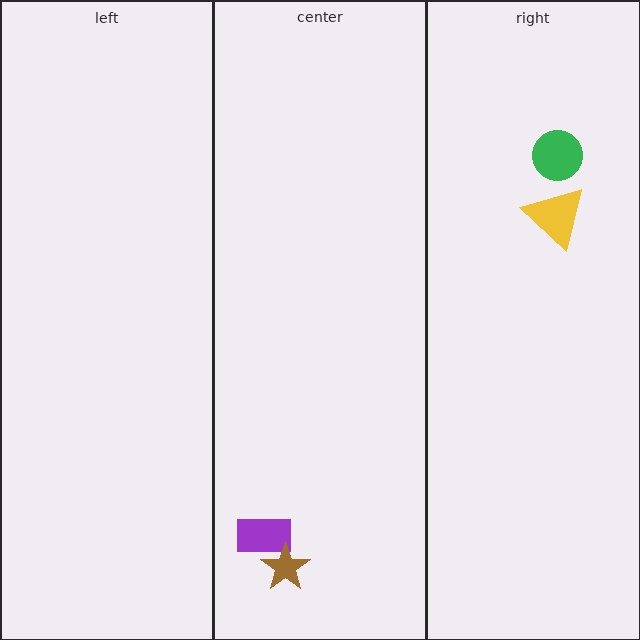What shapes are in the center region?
The purple rectangle, the brown star.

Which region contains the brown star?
The center region.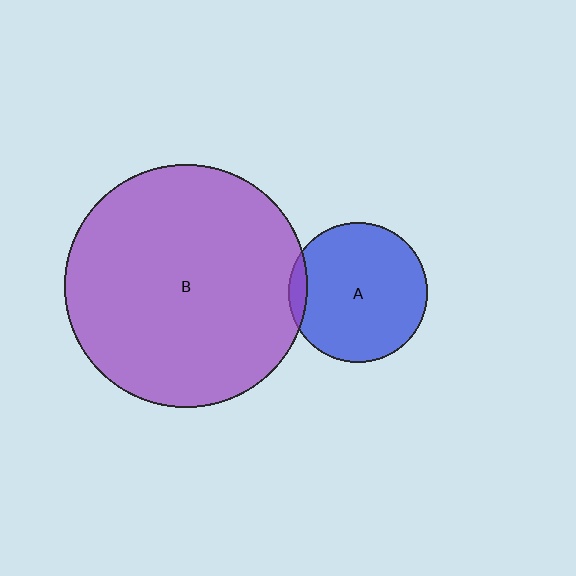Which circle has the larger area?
Circle B (purple).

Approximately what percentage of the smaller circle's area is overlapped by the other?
Approximately 5%.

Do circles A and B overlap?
Yes.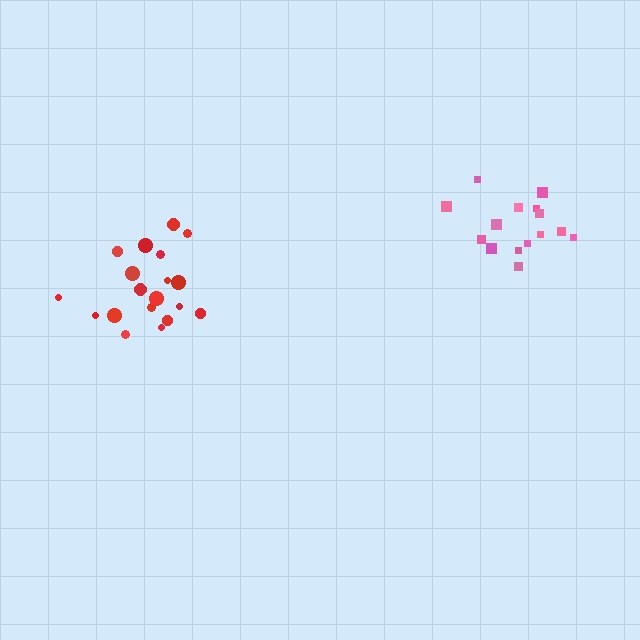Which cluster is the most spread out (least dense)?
Red.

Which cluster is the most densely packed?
Pink.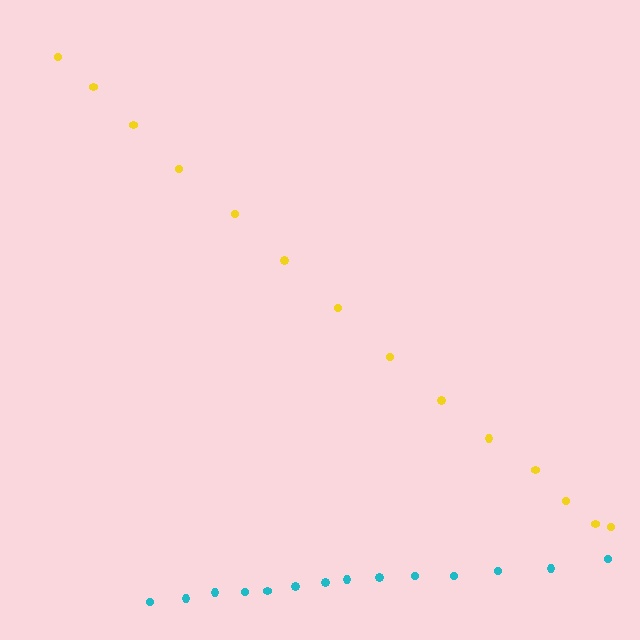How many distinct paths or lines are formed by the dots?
There are 2 distinct paths.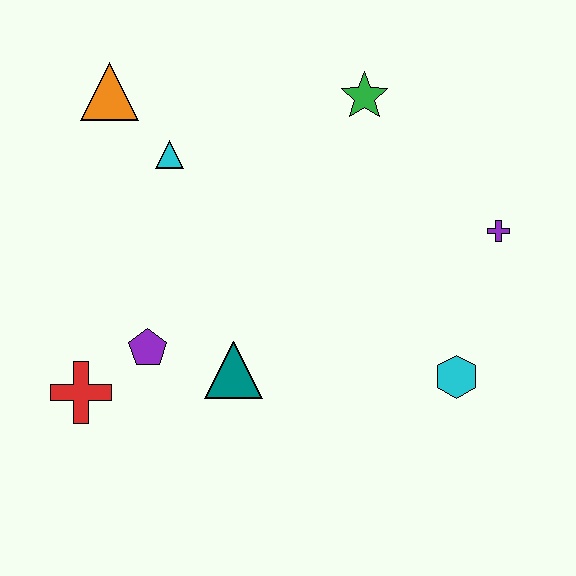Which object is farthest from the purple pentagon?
The purple cross is farthest from the purple pentagon.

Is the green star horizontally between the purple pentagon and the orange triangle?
No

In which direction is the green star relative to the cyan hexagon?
The green star is above the cyan hexagon.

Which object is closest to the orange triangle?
The cyan triangle is closest to the orange triangle.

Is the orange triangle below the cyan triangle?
No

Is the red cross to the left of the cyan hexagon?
Yes